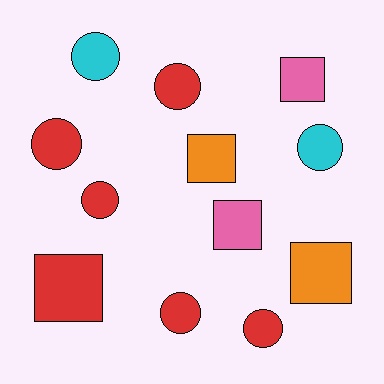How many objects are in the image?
There are 12 objects.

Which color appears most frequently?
Red, with 6 objects.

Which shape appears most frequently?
Circle, with 7 objects.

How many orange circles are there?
There are no orange circles.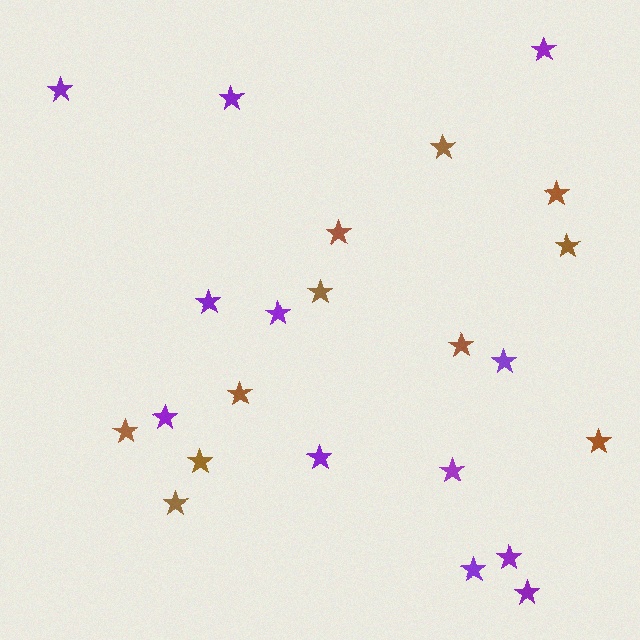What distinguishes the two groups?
There are 2 groups: one group of brown stars (11) and one group of purple stars (12).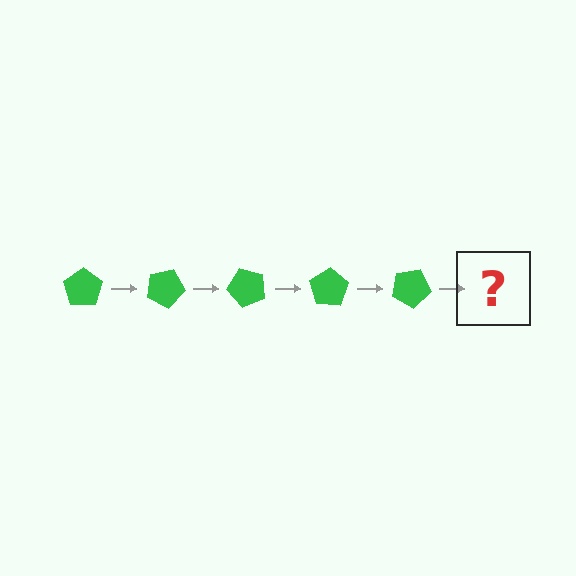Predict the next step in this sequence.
The next step is a green pentagon rotated 125 degrees.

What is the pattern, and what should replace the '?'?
The pattern is that the pentagon rotates 25 degrees each step. The '?' should be a green pentagon rotated 125 degrees.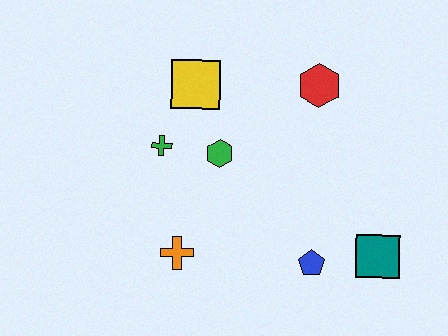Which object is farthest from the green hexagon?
The teal square is farthest from the green hexagon.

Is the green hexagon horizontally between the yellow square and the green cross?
No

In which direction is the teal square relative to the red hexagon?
The teal square is below the red hexagon.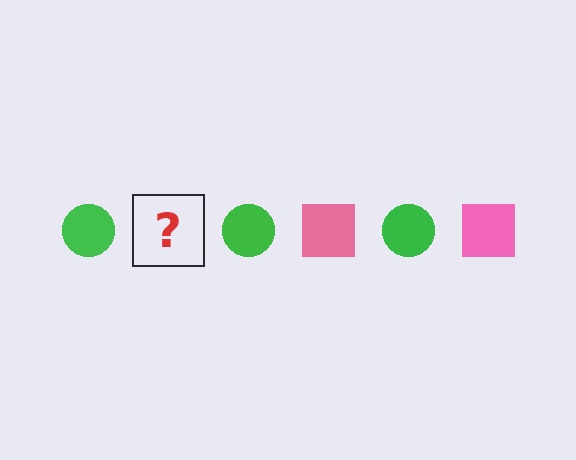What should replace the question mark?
The question mark should be replaced with a pink square.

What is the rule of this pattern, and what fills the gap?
The rule is that the pattern alternates between green circle and pink square. The gap should be filled with a pink square.